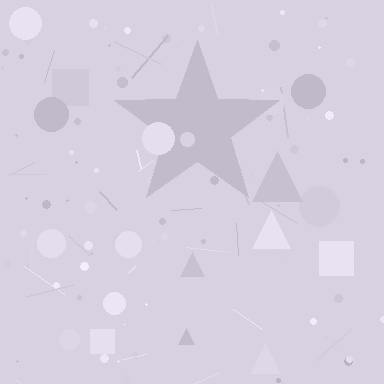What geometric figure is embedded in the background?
A star is embedded in the background.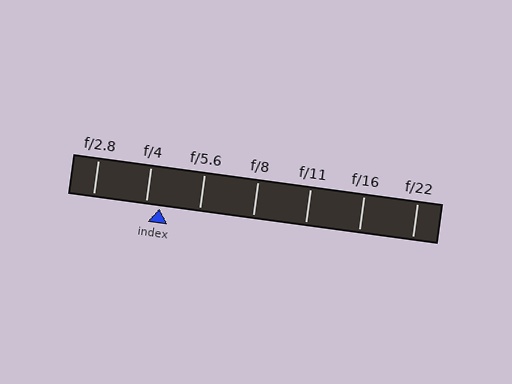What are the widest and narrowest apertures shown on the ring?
The widest aperture shown is f/2.8 and the narrowest is f/22.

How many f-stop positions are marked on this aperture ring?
There are 7 f-stop positions marked.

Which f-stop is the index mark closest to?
The index mark is closest to f/4.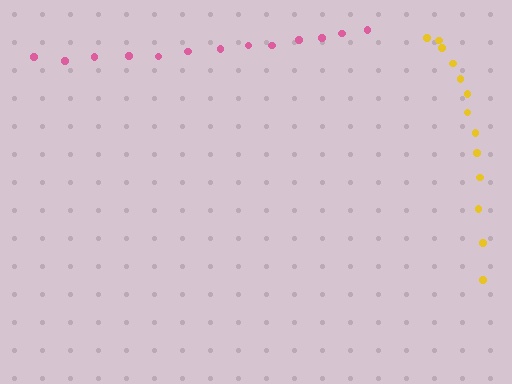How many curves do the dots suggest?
There are 2 distinct paths.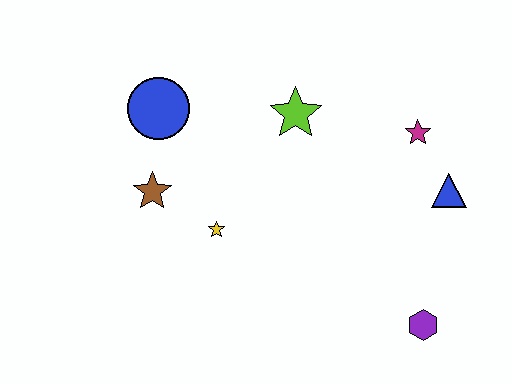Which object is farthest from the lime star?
The purple hexagon is farthest from the lime star.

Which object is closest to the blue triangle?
The magenta star is closest to the blue triangle.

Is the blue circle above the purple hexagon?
Yes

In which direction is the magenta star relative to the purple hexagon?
The magenta star is above the purple hexagon.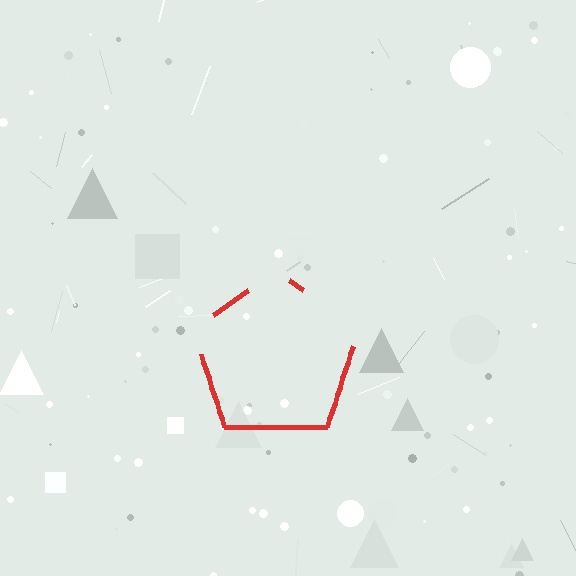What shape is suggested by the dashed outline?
The dashed outline suggests a pentagon.